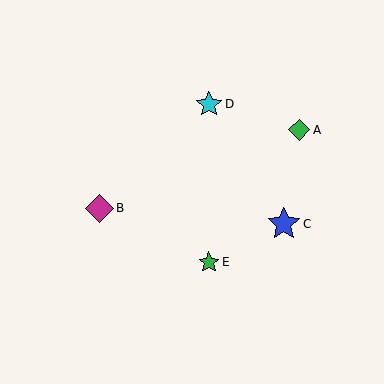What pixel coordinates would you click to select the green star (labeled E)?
Click at (209, 262) to select the green star E.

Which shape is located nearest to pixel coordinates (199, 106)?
The cyan star (labeled D) at (209, 104) is nearest to that location.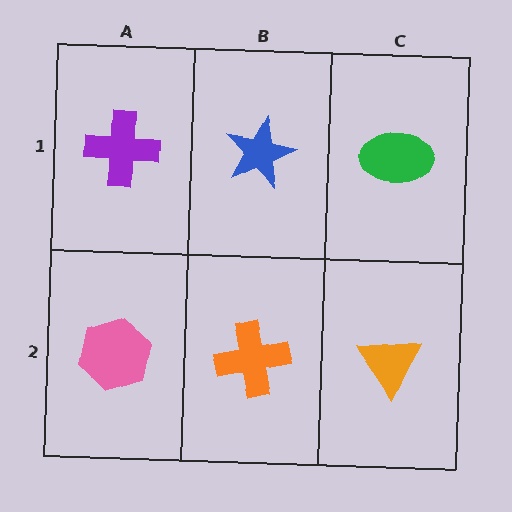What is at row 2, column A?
A pink hexagon.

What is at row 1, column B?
A blue star.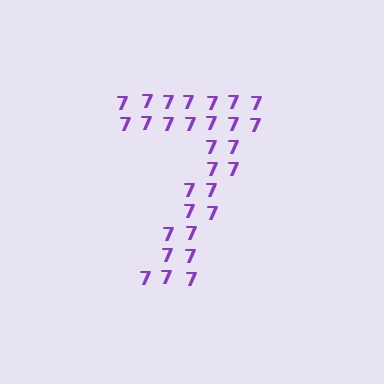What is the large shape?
The large shape is the digit 7.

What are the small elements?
The small elements are digit 7's.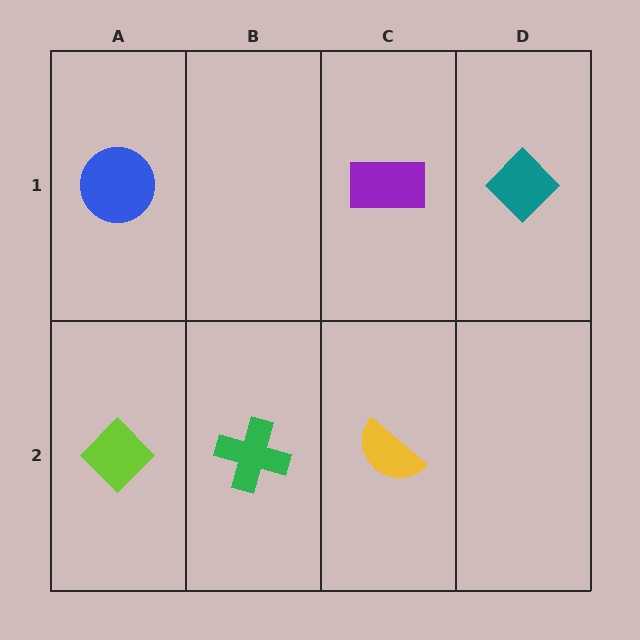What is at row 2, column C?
A yellow semicircle.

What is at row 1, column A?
A blue circle.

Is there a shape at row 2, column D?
No, that cell is empty.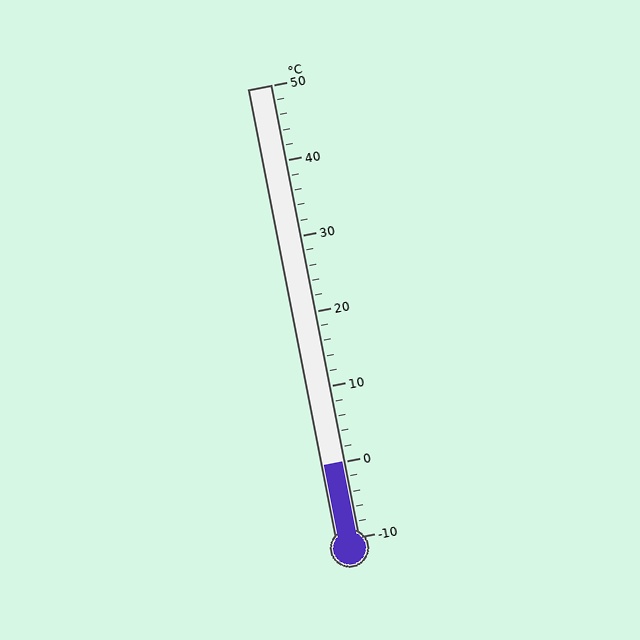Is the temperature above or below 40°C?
The temperature is below 40°C.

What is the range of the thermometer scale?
The thermometer scale ranges from -10°C to 50°C.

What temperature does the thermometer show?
The thermometer shows approximately 0°C.